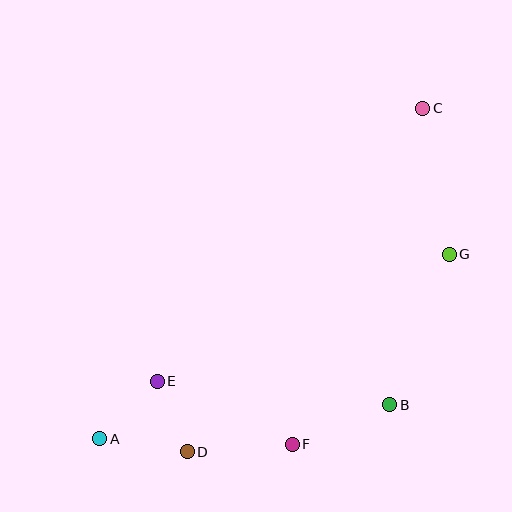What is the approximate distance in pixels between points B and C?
The distance between B and C is approximately 298 pixels.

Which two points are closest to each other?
Points D and E are closest to each other.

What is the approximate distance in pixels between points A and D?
The distance between A and D is approximately 89 pixels.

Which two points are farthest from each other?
Points A and C are farthest from each other.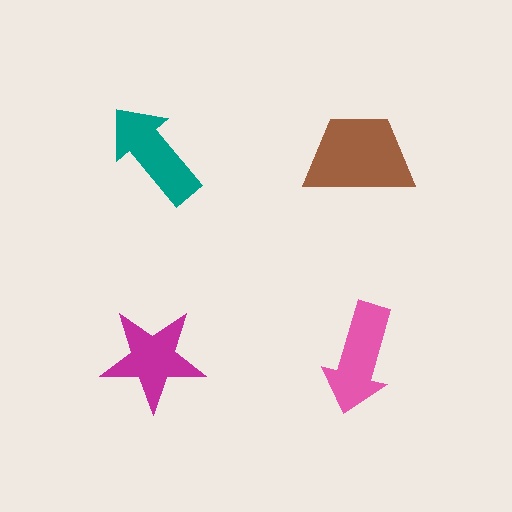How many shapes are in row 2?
2 shapes.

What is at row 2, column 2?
A pink arrow.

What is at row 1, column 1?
A teal arrow.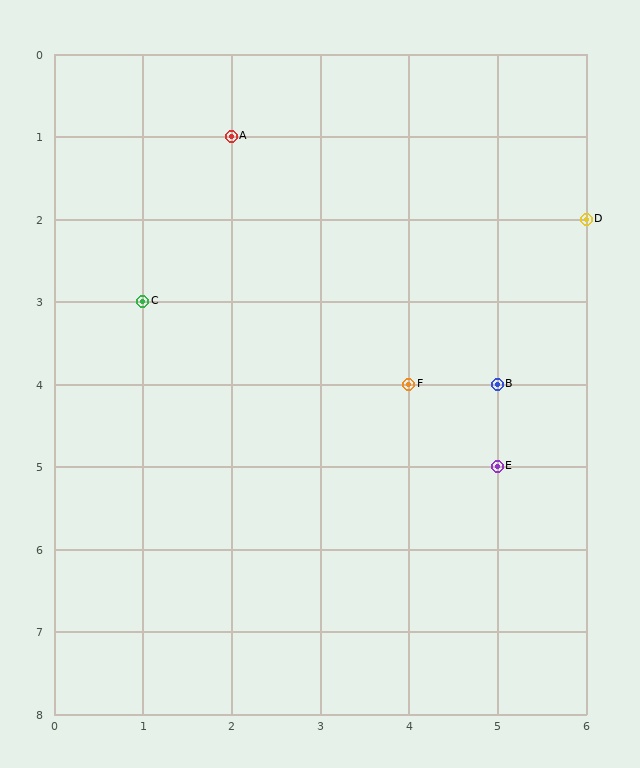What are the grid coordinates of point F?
Point F is at grid coordinates (4, 4).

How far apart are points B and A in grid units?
Points B and A are 3 columns and 3 rows apart (about 4.2 grid units diagonally).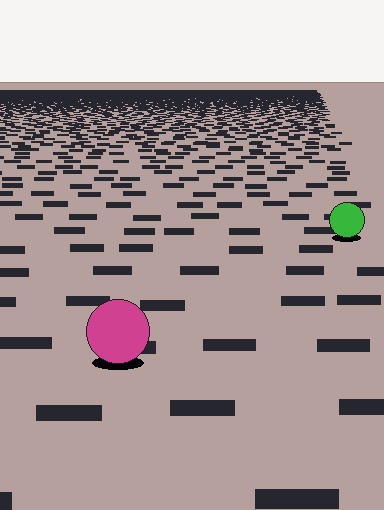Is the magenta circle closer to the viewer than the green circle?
Yes. The magenta circle is closer — you can tell from the texture gradient: the ground texture is coarser near it.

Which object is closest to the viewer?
The magenta circle is closest. The texture marks near it are larger and more spread out.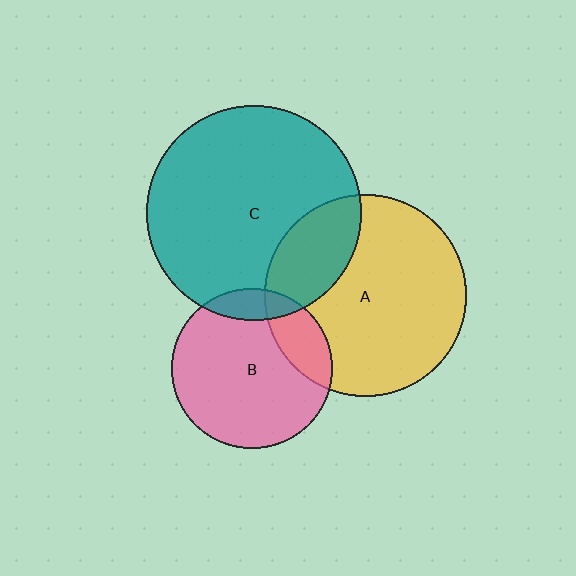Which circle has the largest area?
Circle C (teal).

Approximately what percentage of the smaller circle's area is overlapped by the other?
Approximately 25%.